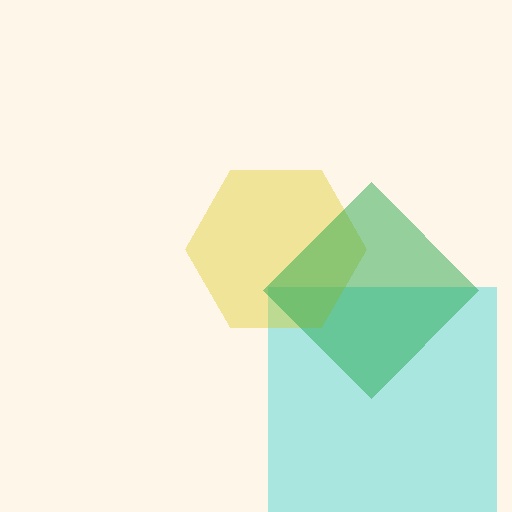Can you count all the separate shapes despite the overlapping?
Yes, there are 3 separate shapes.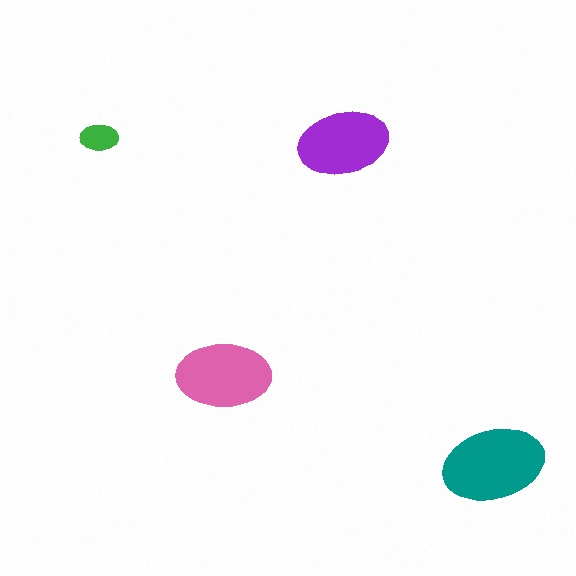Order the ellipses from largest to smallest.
the teal one, the pink one, the purple one, the green one.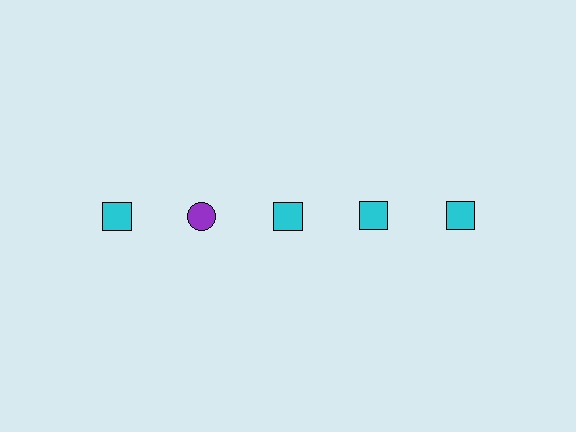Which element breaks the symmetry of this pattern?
The purple circle in the top row, second from left column breaks the symmetry. All other shapes are cyan squares.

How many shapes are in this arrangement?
There are 5 shapes arranged in a grid pattern.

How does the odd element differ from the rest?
It differs in both color (purple instead of cyan) and shape (circle instead of square).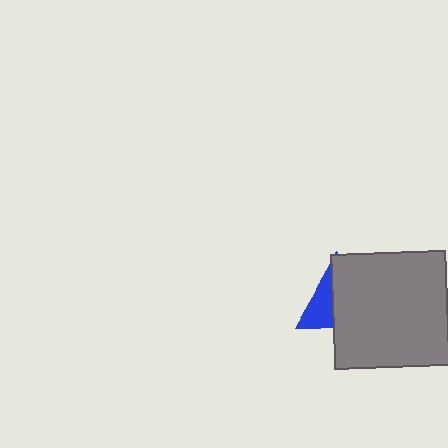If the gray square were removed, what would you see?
You would see the complete blue triangle.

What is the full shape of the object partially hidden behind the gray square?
The partially hidden object is a blue triangle.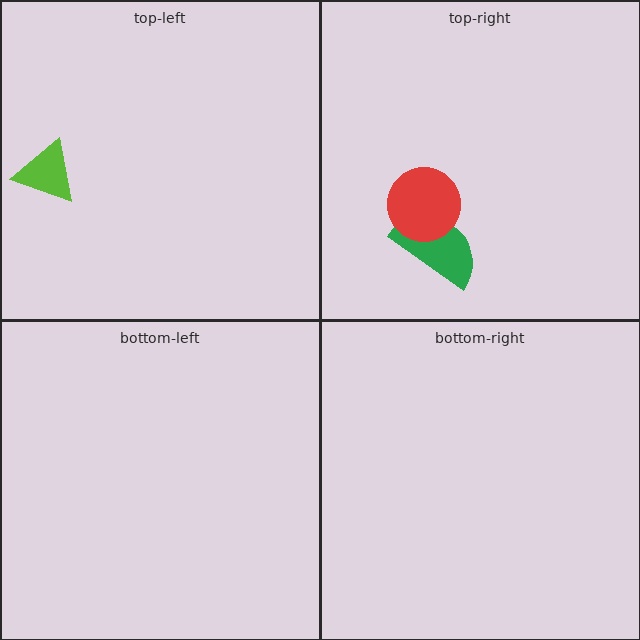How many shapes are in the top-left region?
1.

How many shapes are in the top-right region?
2.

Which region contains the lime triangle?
The top-left region.